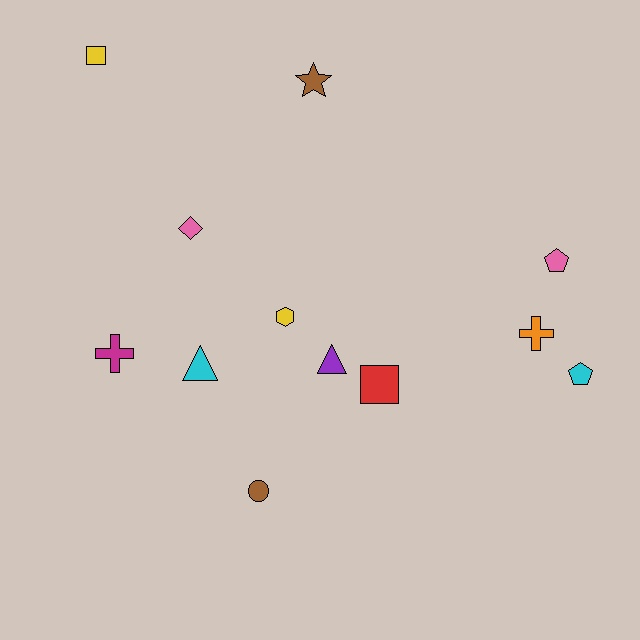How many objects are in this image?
There are 12 objects.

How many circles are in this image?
There is 1 circle.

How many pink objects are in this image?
There are 2 pink objects.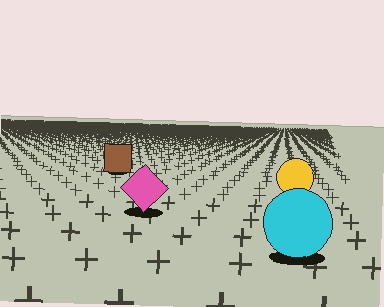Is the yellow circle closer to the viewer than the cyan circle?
No. The cyan circle is closer — you can tell from the texture gradient: the ground texture is coarser near it.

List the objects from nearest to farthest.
From nearest to farthest: the cyan circle, the pink diamond, the yellow circle, the brown square.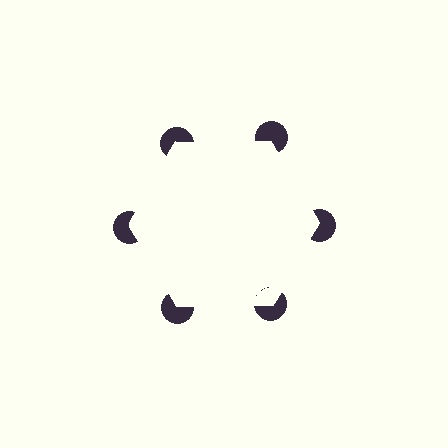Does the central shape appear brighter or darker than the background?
It typically appears slightly brighter than the background, even though no actual brightness change is drawn.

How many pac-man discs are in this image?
There are 6 — one at each vertex of the illusory hexagon.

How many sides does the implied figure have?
6 sides.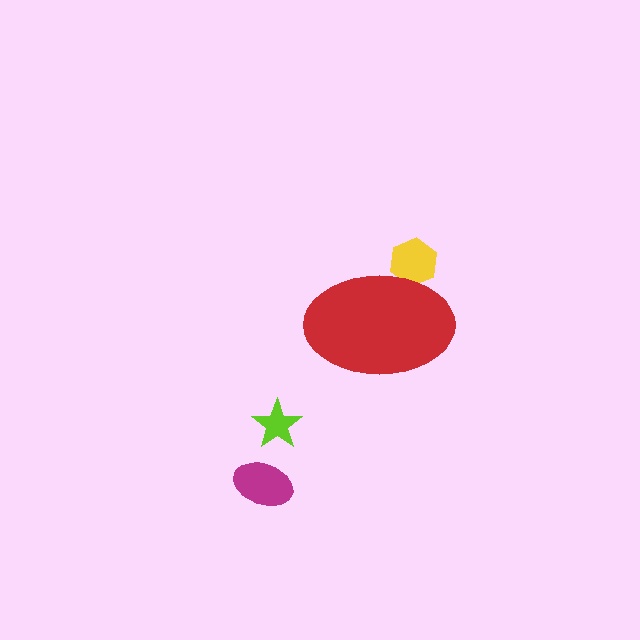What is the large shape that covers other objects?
A red ellipse.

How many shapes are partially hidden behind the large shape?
1 shape is partially hidden.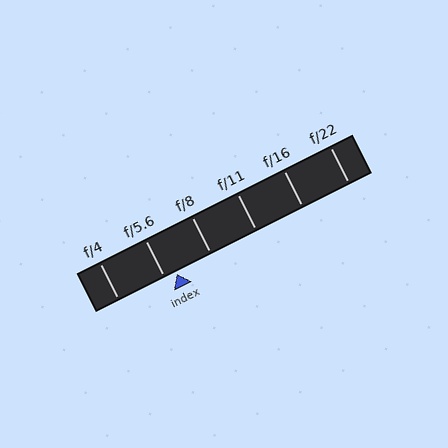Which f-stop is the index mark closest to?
The index mark is closest to f/5.6.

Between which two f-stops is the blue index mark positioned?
The index mark is between f/5.6 and f/8.